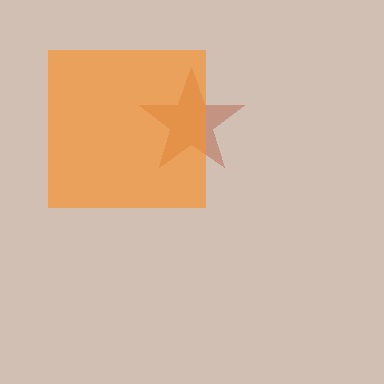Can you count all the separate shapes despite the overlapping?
Yes, there are 2 separate shapes.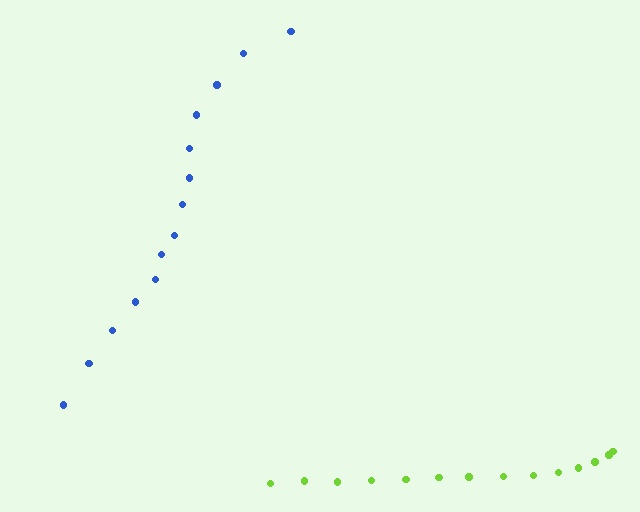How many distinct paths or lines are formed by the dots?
There are 2 distinct paths.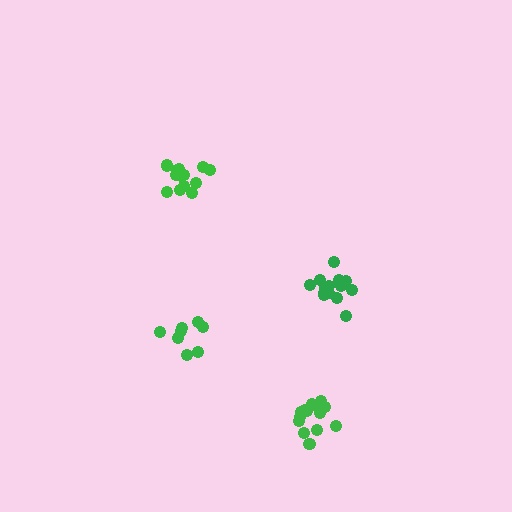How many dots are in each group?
Group 1: 14 dots, Group 2: 8 dots, Group 3: 13 dots, Group 4: 14 dots (49 total).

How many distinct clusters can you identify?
There are 4 distinct clusters.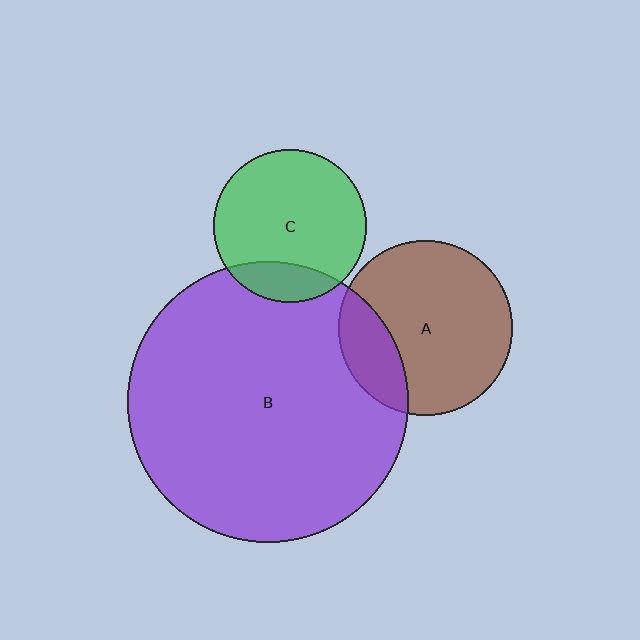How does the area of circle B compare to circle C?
Approximately 3.4 times.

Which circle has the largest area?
Circle B (purple).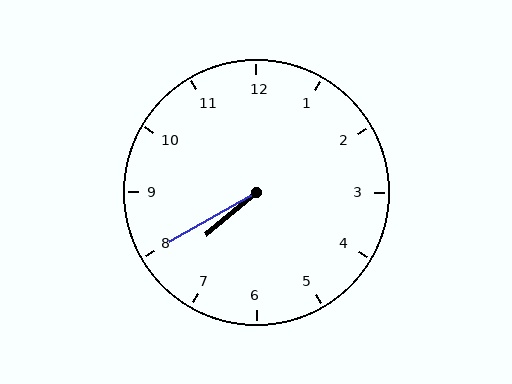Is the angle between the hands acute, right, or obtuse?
It is acute.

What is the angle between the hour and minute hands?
Approximately 10 degrees.